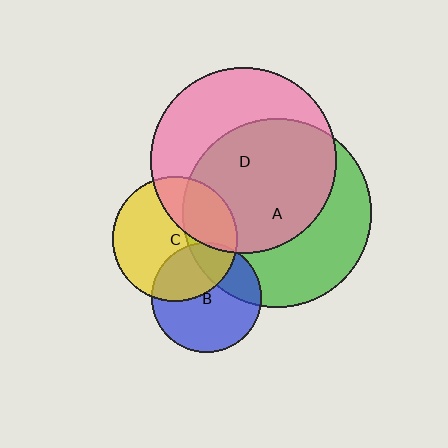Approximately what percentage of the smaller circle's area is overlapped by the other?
Approximately 35%.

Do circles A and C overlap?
Yes.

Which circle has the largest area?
Circle A (green).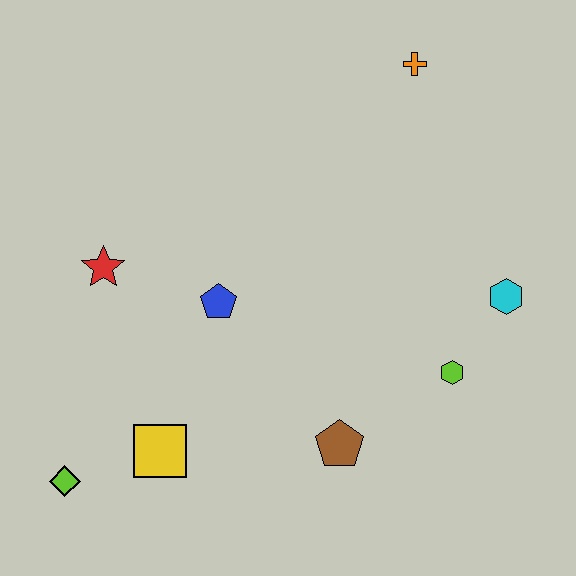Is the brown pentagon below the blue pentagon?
Yes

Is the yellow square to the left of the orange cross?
Yes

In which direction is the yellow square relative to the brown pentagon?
The yellow square is to the left of the brown pentagon.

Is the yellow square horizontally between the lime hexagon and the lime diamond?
Yes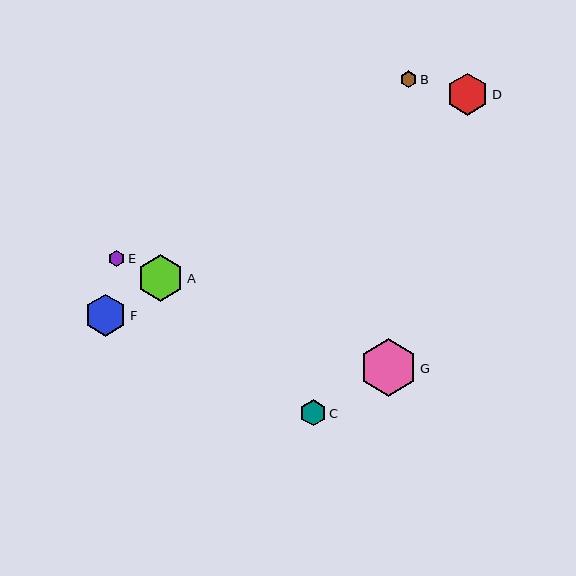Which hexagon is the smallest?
Hexagon E is the smallest with a size of approximately 16 pixels.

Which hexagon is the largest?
Hexagon G is the largest with a size of approximately 58 pixels.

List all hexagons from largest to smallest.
From largest to smallest: G, A, F, D, C, B, E.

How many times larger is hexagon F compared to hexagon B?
Hexagon F is approximately 2.6 times the size of hexagon B.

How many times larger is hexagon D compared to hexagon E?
Hexagon D is approximately 2.6 times the size of hexagon E.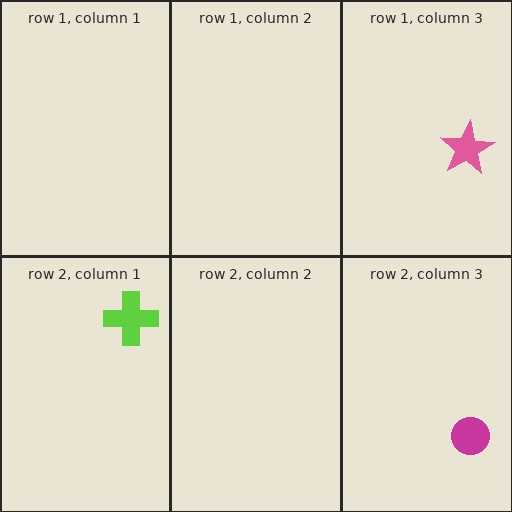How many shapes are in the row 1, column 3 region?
1.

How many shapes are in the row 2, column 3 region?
1.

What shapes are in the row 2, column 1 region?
The lime cross.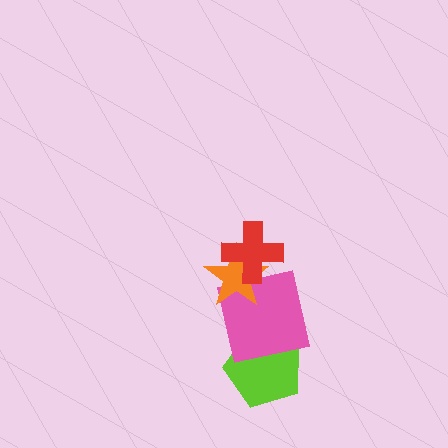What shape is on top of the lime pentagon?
The pink square is on top of the lime pentagon.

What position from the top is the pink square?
The pink square is 3rd from the top.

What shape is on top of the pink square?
The orange star is on top of the pink square.